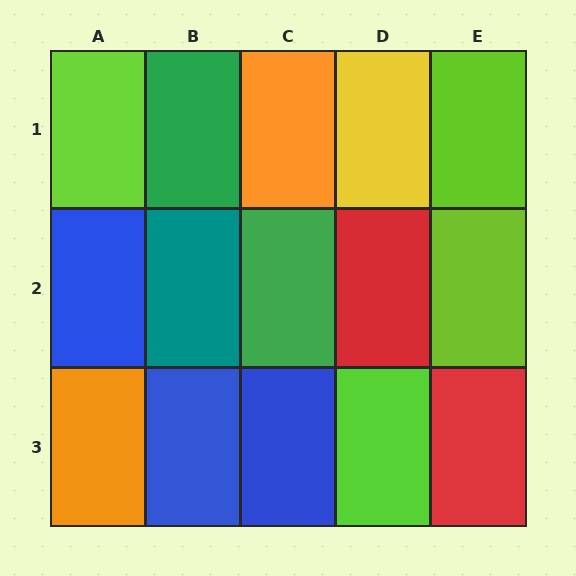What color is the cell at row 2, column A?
Blue.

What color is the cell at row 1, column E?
Lime.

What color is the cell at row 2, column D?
Red.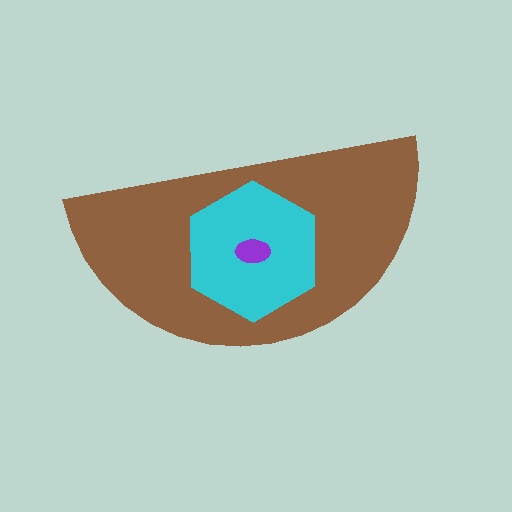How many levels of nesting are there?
3.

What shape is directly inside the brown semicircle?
The cyan hexagon.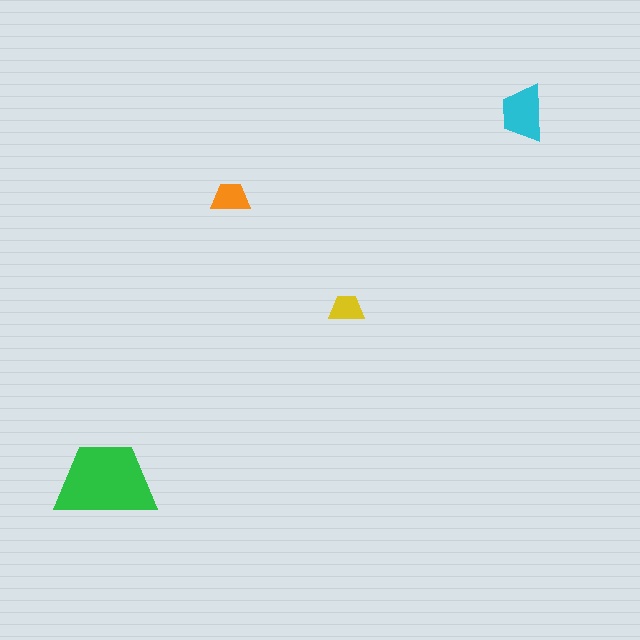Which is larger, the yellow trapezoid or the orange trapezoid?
The orange one.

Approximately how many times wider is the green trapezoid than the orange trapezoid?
About 2.5 times wider.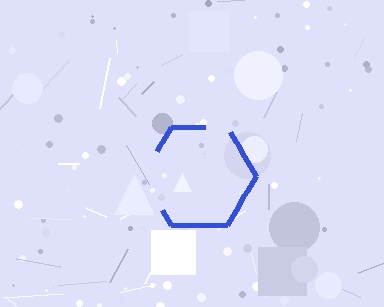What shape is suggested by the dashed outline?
The dashed outline suggests a hexagon.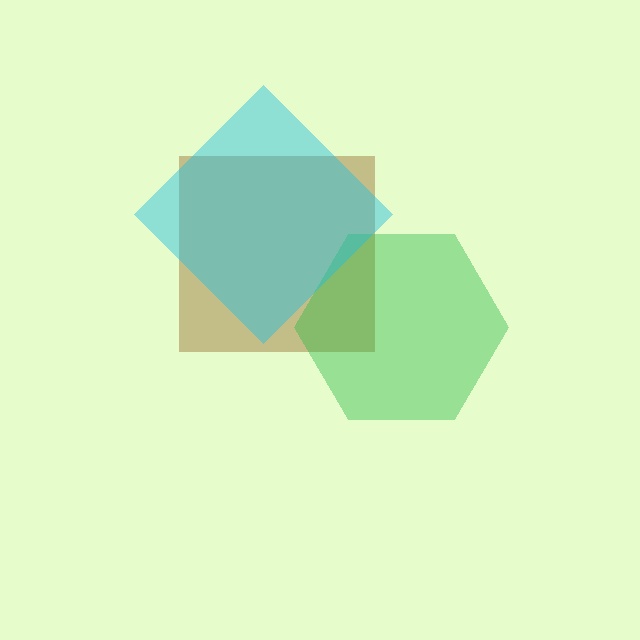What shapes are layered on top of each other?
The layered shapes are: a brown square, a green hexagon, a cyan diamond.